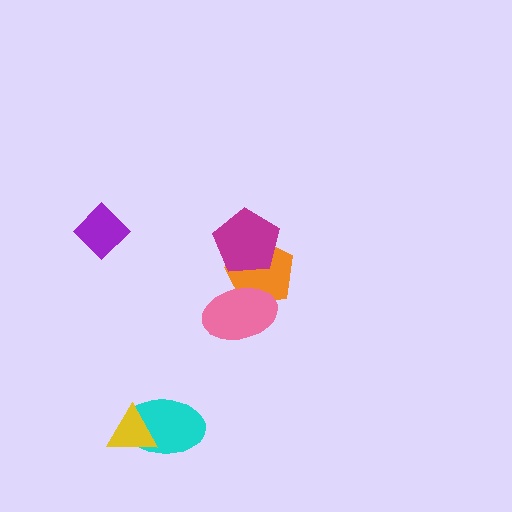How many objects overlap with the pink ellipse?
1 object overlaps with the pink ellipse.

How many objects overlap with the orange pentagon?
2 objects overlap with the orange pentagon.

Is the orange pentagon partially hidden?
Yes, it is partially covered by another shape.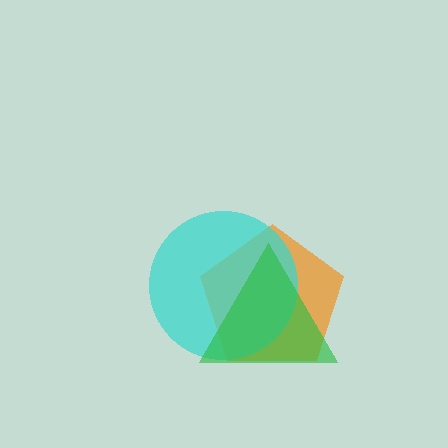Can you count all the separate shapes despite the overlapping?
Yes, there are 3 separate shapes.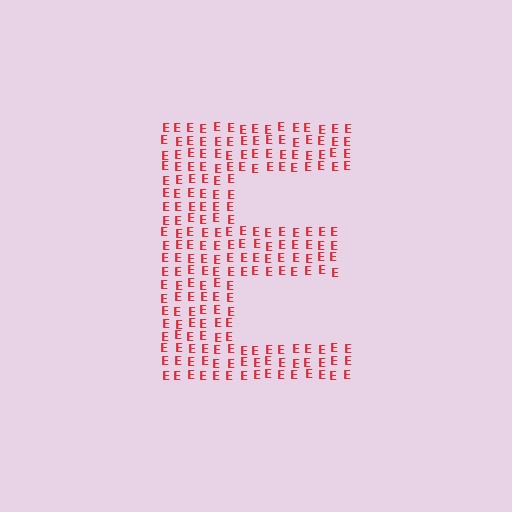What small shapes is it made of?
It is made of small letter E's.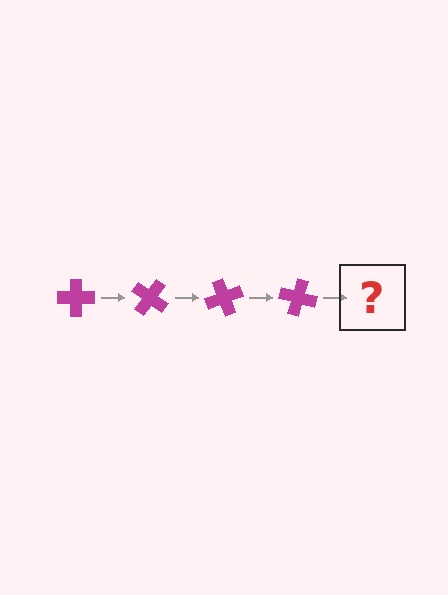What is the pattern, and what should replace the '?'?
The pattern is that the cross rotates 35 degrees each step. The '?' should be a magenta cross rotated 140 degrees.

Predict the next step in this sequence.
The next step is a magenta cross rotated 140 degrees.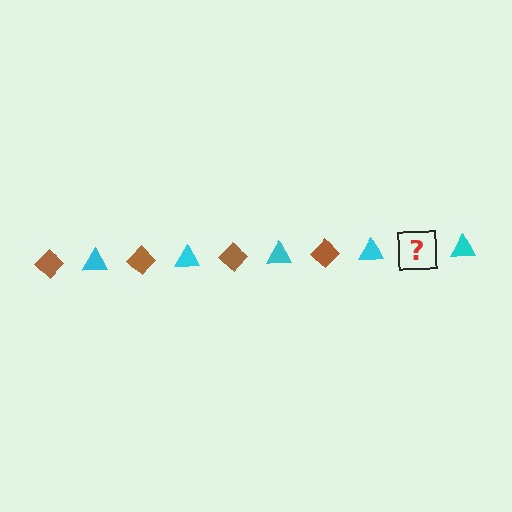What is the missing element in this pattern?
The missing element is a brown diamond.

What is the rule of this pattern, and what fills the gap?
The rule is that the pattern alternates between brown diamond and cyan triangle. The gap should be filled with a brown diamond.